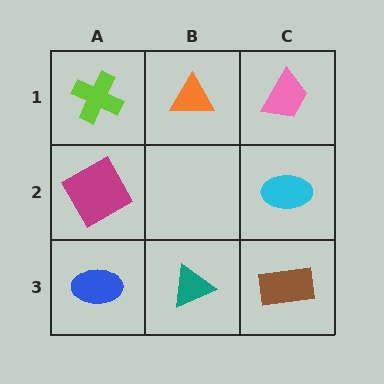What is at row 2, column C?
A cyan ellipse.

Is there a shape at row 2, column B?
No, that cell is empty.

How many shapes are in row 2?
2 shapes.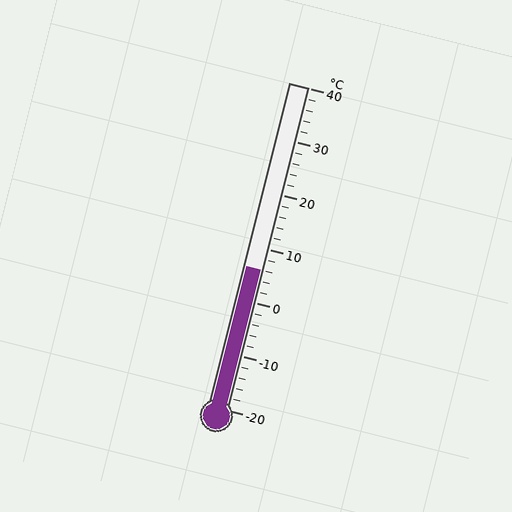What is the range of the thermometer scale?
The thermometer scale ranges from -20°C to 40°C.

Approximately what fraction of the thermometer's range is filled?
The thermometer is filled to approximately 45% of its range.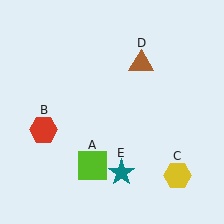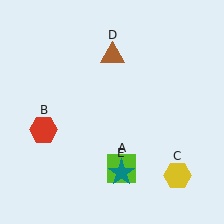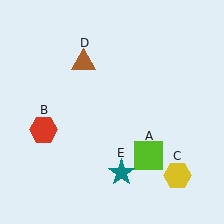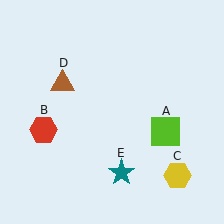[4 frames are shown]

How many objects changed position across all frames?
2 objects changed position: lime square (object A), brown triangle (object D).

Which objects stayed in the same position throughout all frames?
Red hexagon (object B) and yellow hexagon (object C) and teal star (object E) remained stationary.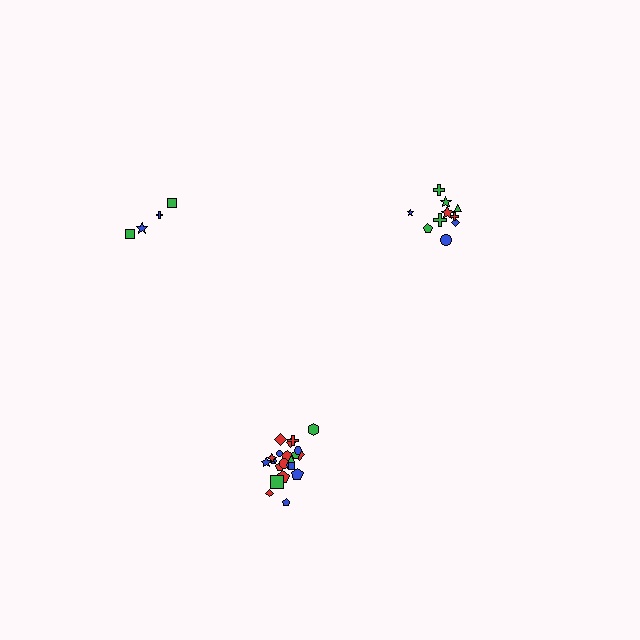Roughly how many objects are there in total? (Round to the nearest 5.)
Roughly 35 objects in total.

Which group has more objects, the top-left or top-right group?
The top-right group.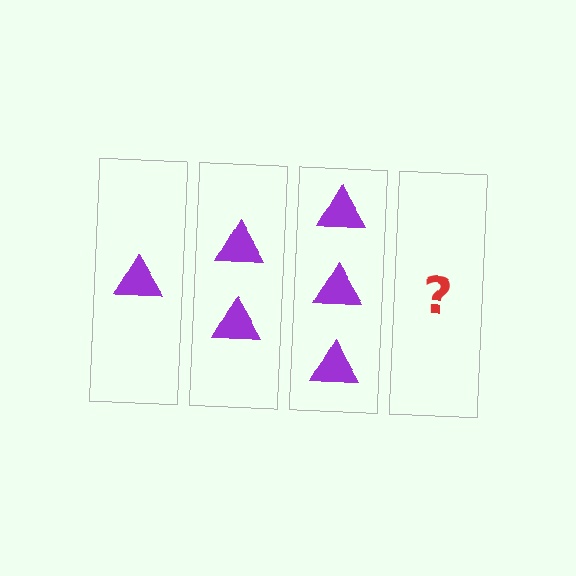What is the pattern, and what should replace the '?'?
The pattern is that each step adds one more triangle. The '?' should be 4 triangles.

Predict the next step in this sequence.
The next step is 4 triangles.